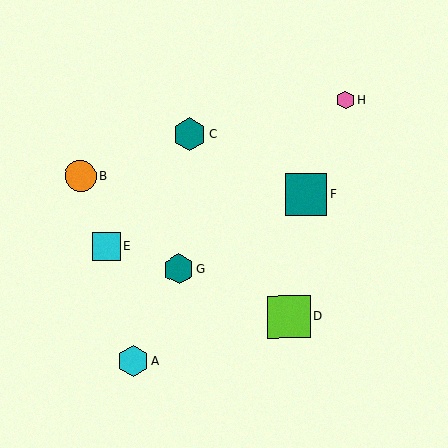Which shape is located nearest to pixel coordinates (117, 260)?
The cyan square (labeled E) at (107, 246) is nearest to that location.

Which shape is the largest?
The lime square (labeled D) is the largest.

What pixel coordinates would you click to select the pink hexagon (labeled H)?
Click at (345, 100) to select the pink hexagon H.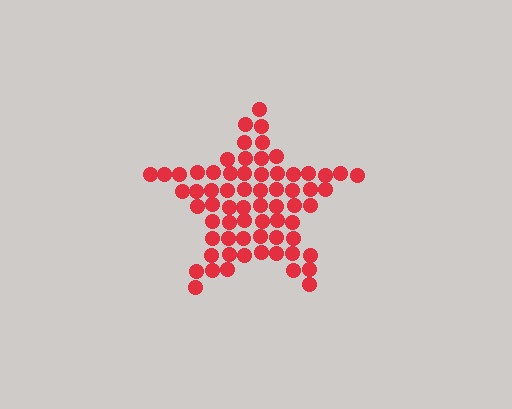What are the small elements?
The small elements are circles.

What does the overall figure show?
The overall figure shows a star.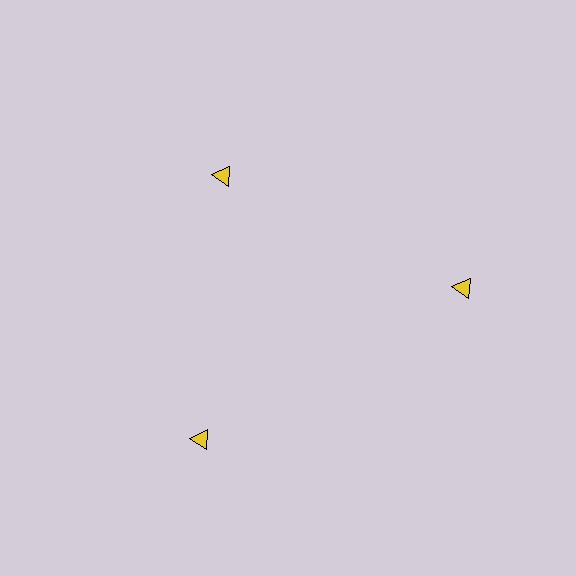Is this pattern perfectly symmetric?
No. The 3 yellow triangles are arranged in a ring, but one element near the 11 o'clock position is pulled inward toward the center, breaking the 3-fold rotational symmetry.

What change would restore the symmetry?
The symmetry would be restored by moving it outward, back onto the ring so that all 3 triangles sit at equal angles and equal distance from the center.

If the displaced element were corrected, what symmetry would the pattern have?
It would have 3-fold rotational symmetry — the pattern would map onto itself every 120 degrees.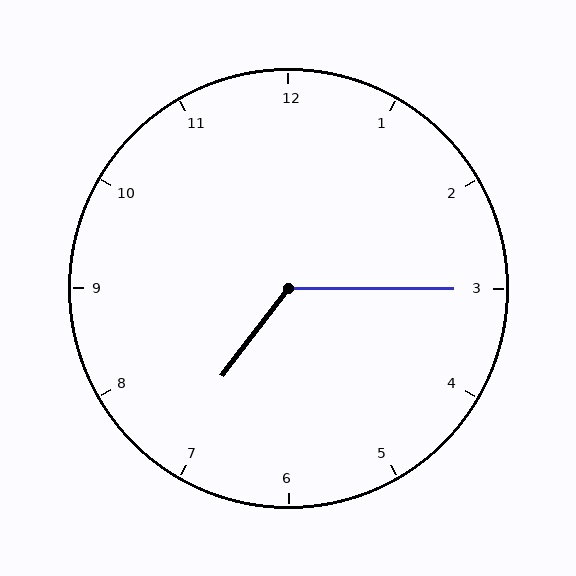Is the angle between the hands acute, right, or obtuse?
It is obtuse.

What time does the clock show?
7:15.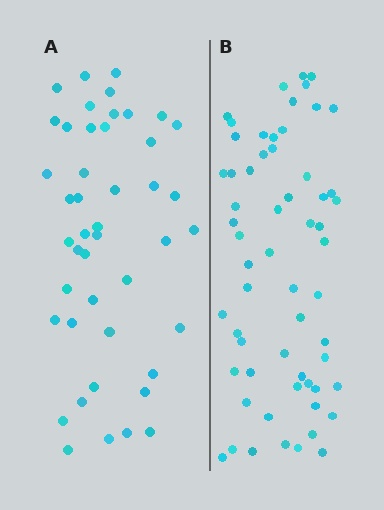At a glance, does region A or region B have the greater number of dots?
Region B (the right region) has more dots.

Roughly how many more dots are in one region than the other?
Region B has approximately 15 more dots than region A.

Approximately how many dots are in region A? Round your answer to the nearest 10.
About 40 dots. (The exact count is 45, which rounds to 40.)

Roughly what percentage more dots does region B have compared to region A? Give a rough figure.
About 35% more.